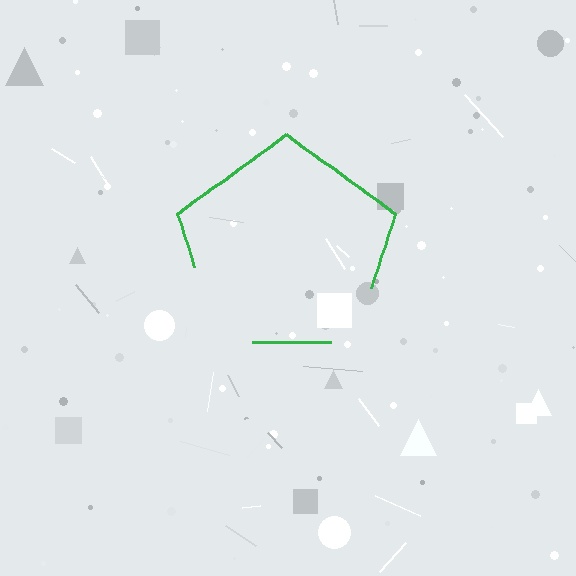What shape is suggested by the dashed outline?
The dashed outline suggests a pentagon.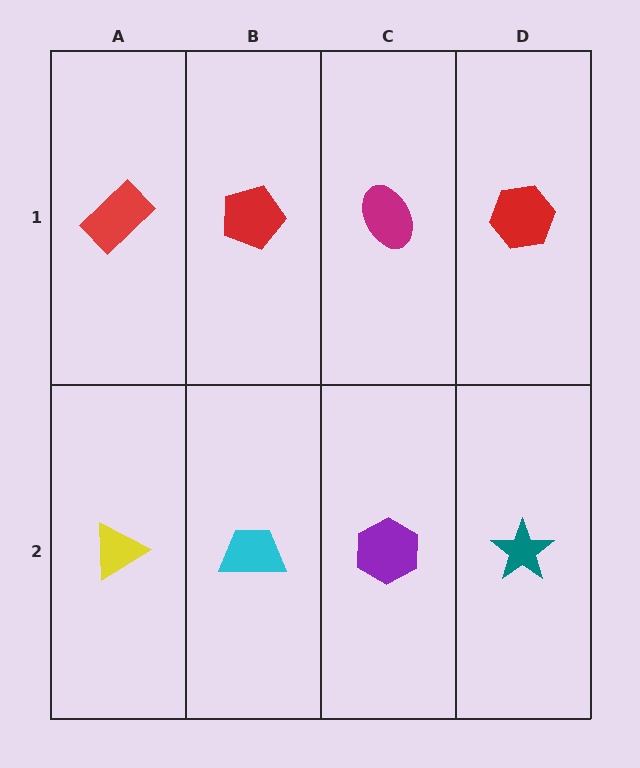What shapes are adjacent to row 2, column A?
A red rectangle (row 1, column A), a cyan trapezoid (row 2, column B).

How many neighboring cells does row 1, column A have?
2.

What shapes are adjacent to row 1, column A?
A yellow triangle (row 2, column A), a red pentagon (row 1, column B).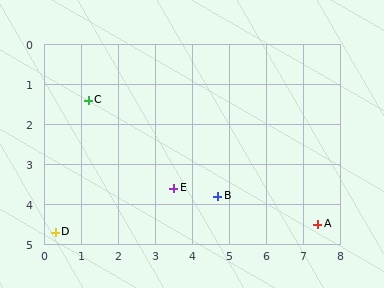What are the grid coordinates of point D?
Point D is at approximately (0.3, 4.7).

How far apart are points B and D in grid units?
Points B and D are about 4.5 grid units apart.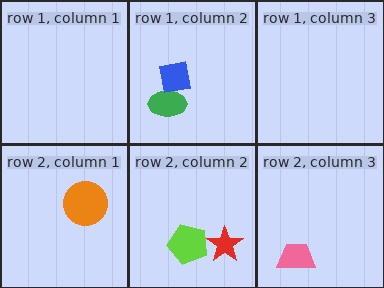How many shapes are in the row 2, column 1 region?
1.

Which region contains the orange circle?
The row 2, column 1 region.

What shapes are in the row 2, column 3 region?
The pink trapezoid.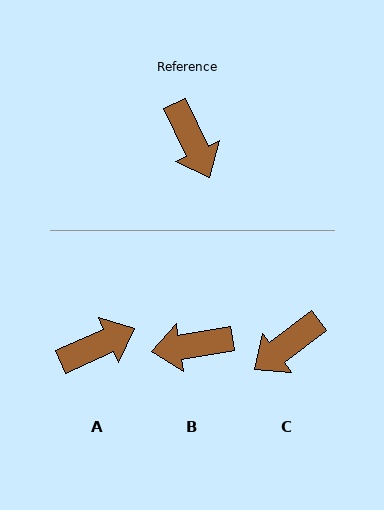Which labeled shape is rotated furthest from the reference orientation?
B, about 106 degrees away.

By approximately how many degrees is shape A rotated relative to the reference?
Approximately 89 degrees counter-clockwise.